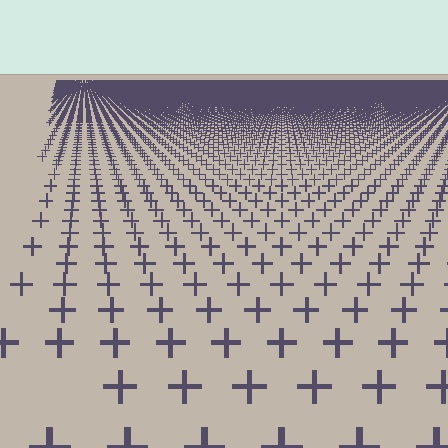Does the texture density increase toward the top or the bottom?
Density increases toward the top.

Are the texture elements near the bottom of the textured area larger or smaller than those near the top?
Larger. Near the bottom, elements are closer to the viewer and appear at a bigger on-screen size.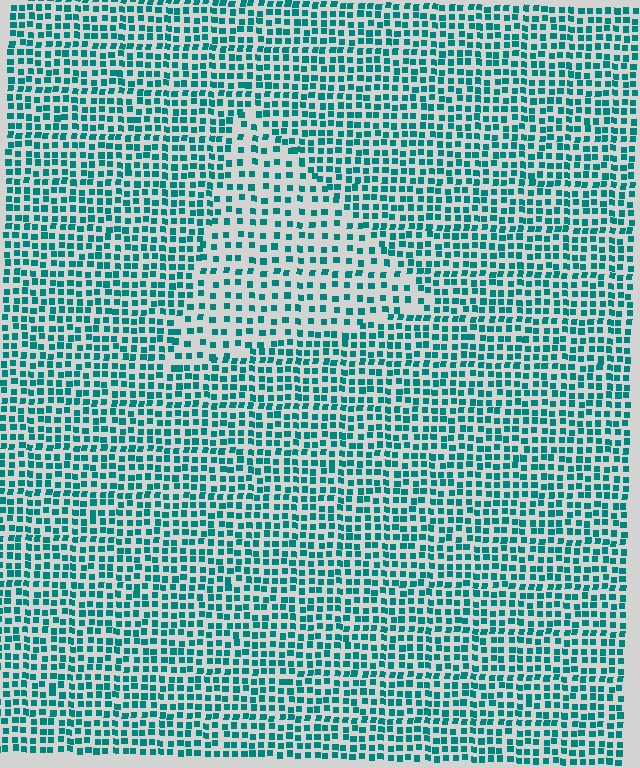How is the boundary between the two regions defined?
The boundary is defined by a change in element density (approximately 1.8x ratio). All elements are the same color, size, and shape.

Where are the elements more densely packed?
The elements are more densely packed outside the triangle boundary.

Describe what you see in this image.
The image contains small teal elements arranged at two different densities. A triangle-shaped region is visible where the elements are less densely packed than the surrounding area.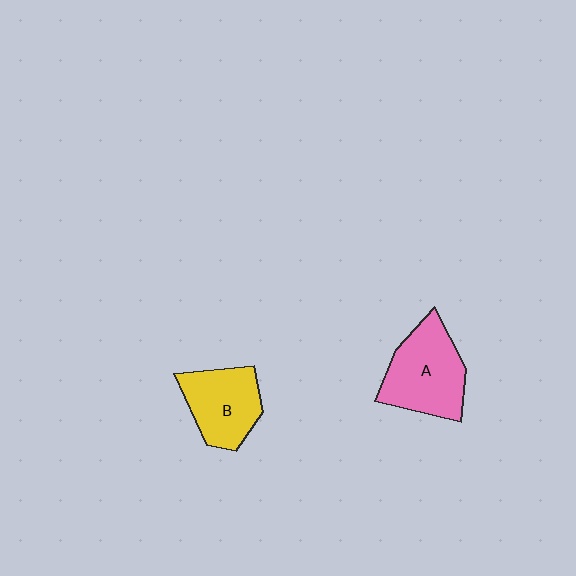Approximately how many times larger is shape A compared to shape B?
Approximately 1.2 times.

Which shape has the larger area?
Shape A (pink).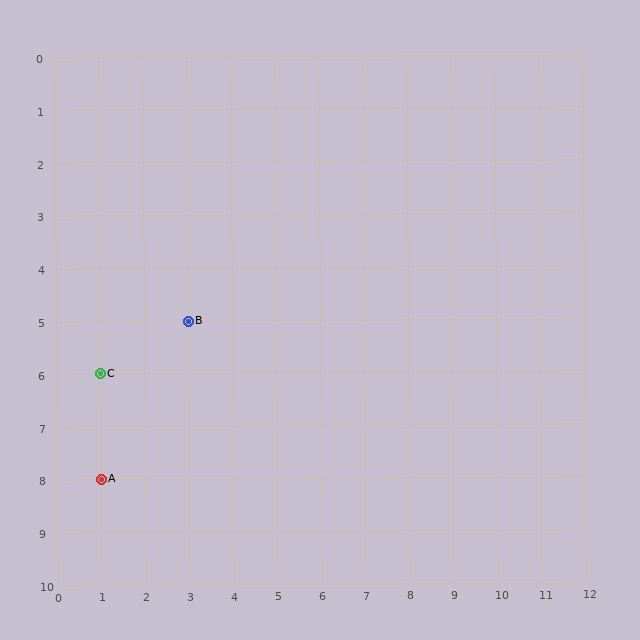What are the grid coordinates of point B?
Point B is at grid coordinates (3, 5).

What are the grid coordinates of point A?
Point A is at grid coordinates (1, 8).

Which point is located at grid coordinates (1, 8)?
Point A is at (1, 8).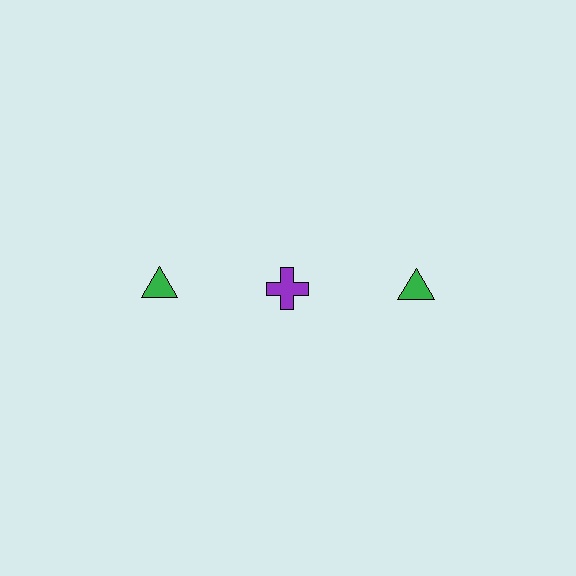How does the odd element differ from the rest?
It differs in both color (purple instead of green) and shape (cross instead of triangle).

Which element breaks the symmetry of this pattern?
The purple cross in the top row, second from left column breaks the symmetry. All other shapes are green triangles.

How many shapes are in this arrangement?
There are 3 shapes arranged in a grid pattern.